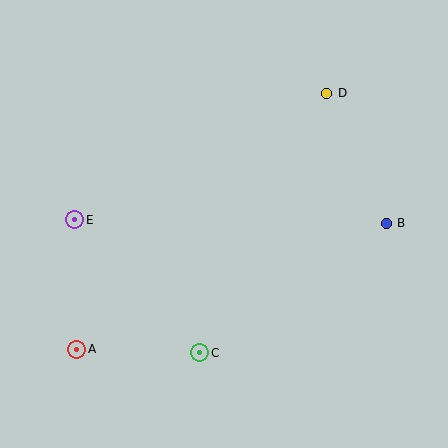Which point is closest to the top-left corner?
Point E is closest to the top-left corner.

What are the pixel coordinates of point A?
Point A is at (77, 349).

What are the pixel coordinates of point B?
Point B is at (386, 223).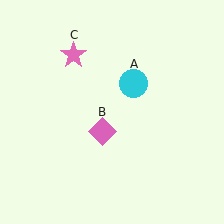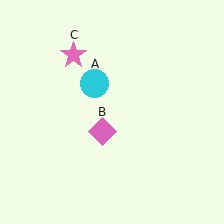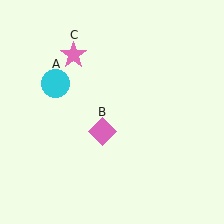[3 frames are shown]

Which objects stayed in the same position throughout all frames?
Pink diamond (object B) and pink star (object C) remained stationary.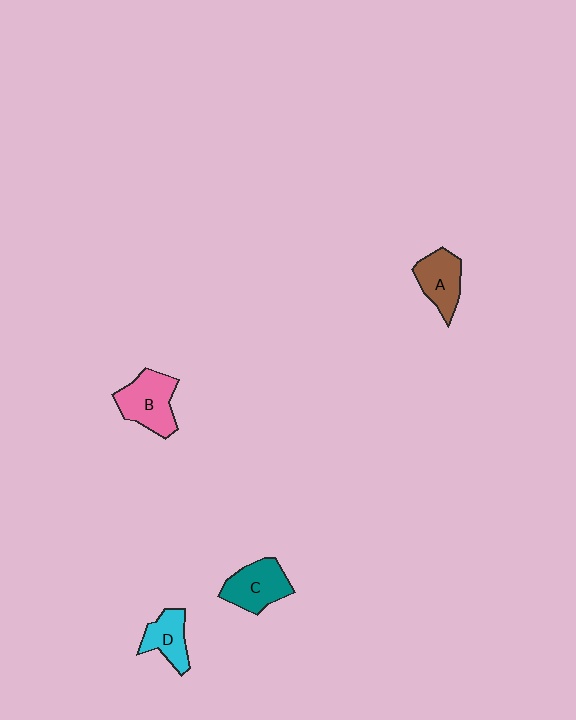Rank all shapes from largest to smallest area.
From largest to smallest: B (pink), C (teal), A (brown), D (cyan).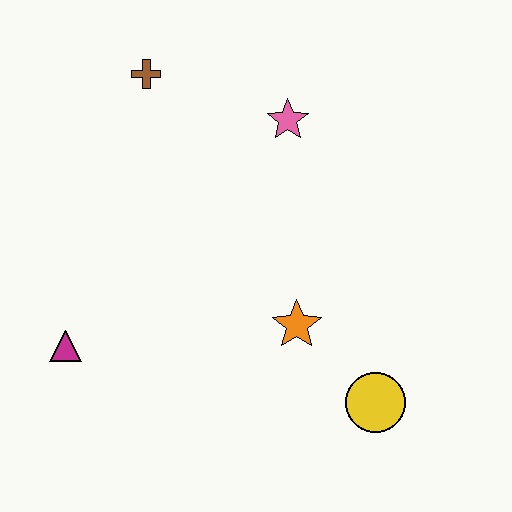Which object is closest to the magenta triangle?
The orange star is closest to the magenta triangle.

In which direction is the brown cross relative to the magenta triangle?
The brown cross is above the magenta triangle.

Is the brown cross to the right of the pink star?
No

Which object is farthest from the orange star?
The brown cross is farthest from the orange star.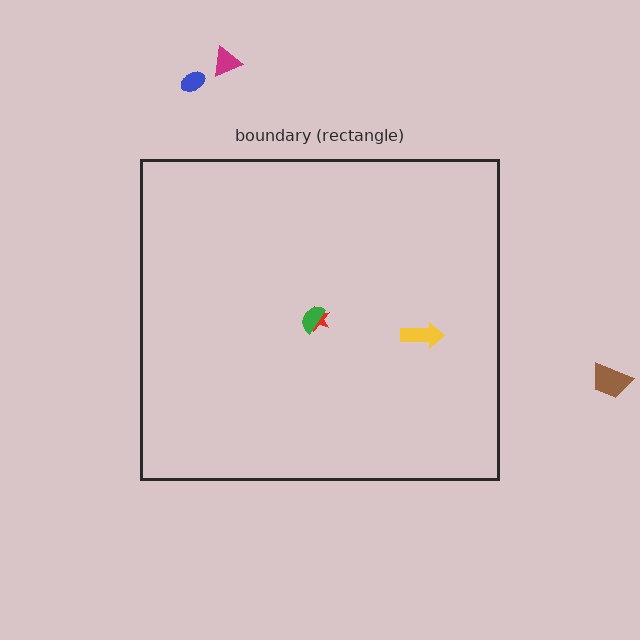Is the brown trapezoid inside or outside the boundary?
Outside.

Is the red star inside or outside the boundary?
Inside.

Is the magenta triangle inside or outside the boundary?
Outside.